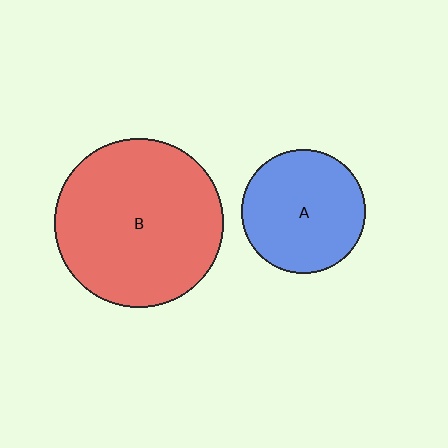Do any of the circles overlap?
No, none of the circles overlap.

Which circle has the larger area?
Circle B (red).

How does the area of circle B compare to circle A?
Approximately 1.9 times.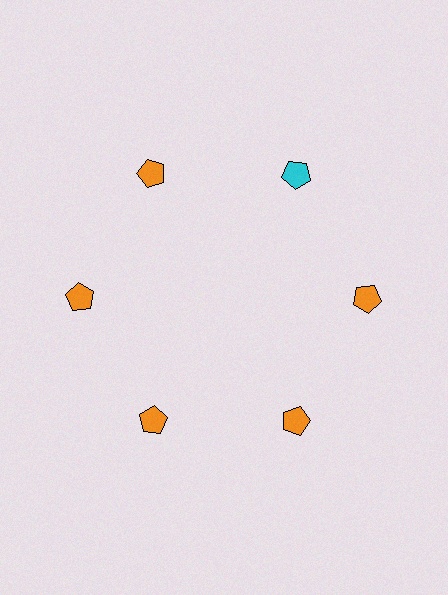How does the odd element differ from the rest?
It has a different color: cyan instead of orange.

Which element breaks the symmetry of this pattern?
The cyan pentagon at roughly the 1 o'clock position breaks the symmetry. All other shapes are orange pentagons.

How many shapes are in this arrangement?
There are 6 shapes arranged in a ring pattern.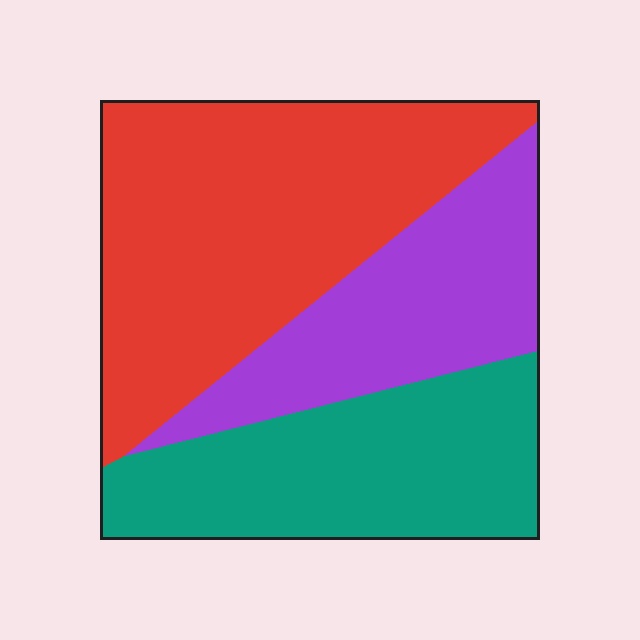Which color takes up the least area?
Purple, at roughly 25%.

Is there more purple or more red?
Red.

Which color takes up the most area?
Red, at roughly 45%.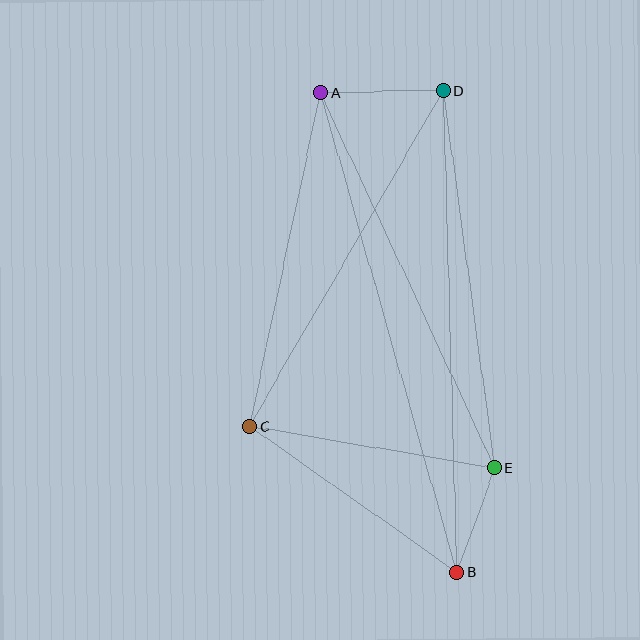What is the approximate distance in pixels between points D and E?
The distance between D and E is approximately 381 pixels.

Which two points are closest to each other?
Points B and E are closest to each other.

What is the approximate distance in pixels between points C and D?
The distance between C and D is approximately 388 pixels.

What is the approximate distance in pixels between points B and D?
The distance between B and D is approximately 482 pixels.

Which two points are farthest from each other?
Points A and B are farthest from each other.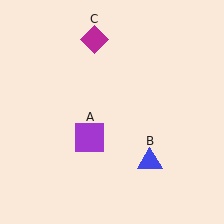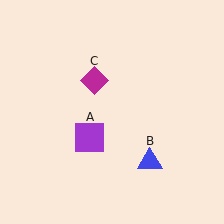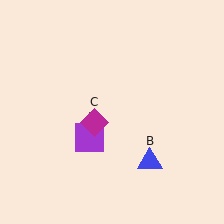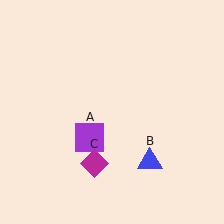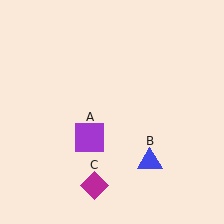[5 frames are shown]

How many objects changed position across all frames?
1 object changed position: magenta diamond (object C).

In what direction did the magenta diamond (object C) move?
The magenta diamond (object C) moved down.